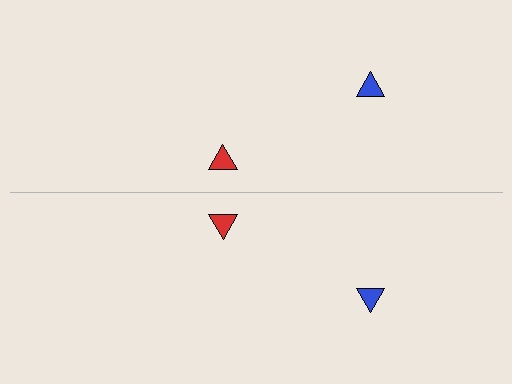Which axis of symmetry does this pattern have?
The pattern has a horizontal axis of symmetry running through the center of the image.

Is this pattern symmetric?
Yes, this pattern has bilateral (reflection) symmetry.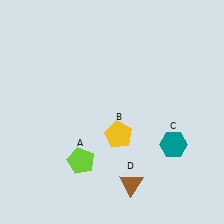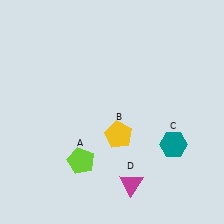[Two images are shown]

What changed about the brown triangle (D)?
In Image 1, D is brown. In Image 2, it changed to magenta.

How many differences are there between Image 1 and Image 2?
There is 1 difference between the two images.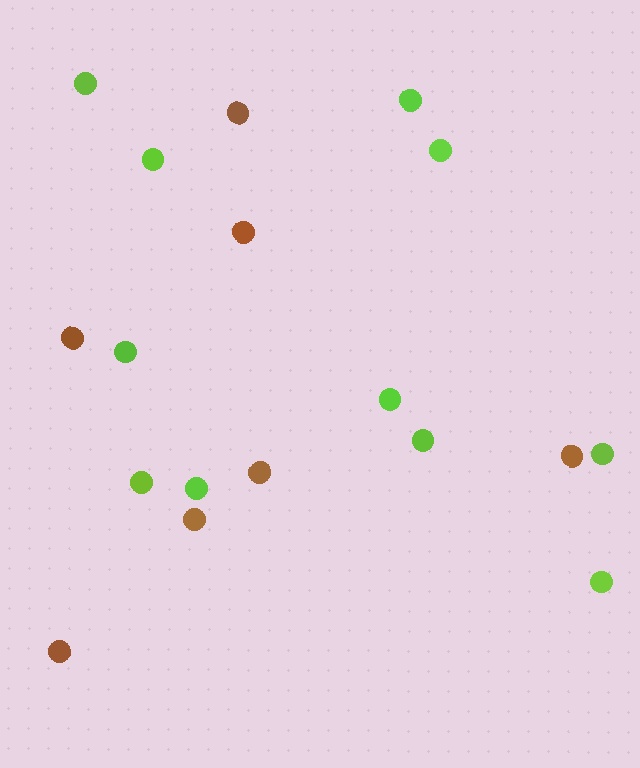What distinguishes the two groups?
There are 2 groups: one group of brown circles (7) and one group of lime circles (11).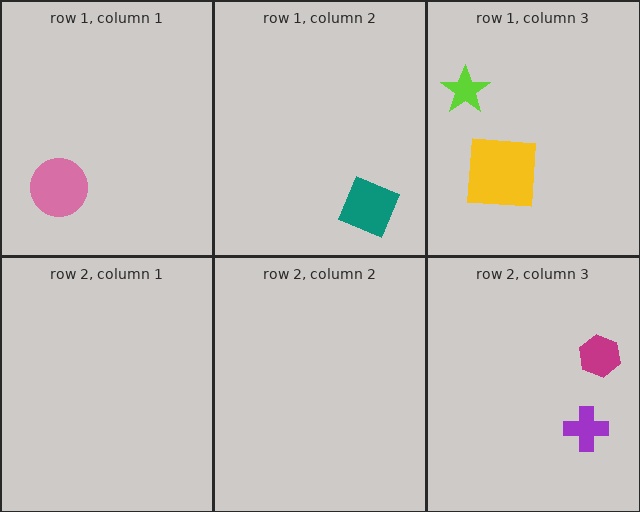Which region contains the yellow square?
The row 1, column 3 region.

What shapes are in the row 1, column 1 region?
The pink circle.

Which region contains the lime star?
The row 1, column 3 region.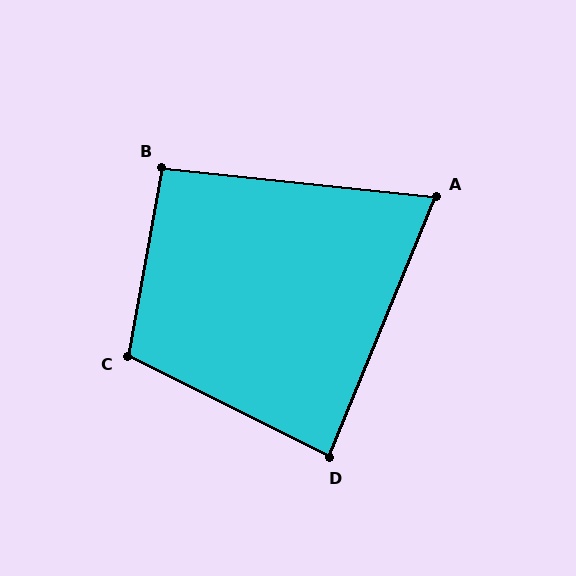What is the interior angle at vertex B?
Approximately 94 degrees (approximately right).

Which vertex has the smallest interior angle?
A, at approximately 74 degrees.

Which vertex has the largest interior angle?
C, at approximately 106 degrees.